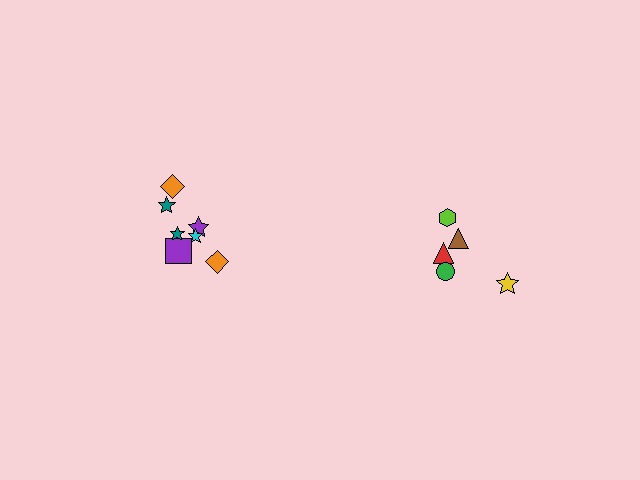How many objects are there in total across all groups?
There are 12 objects.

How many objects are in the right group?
There are 5 objects.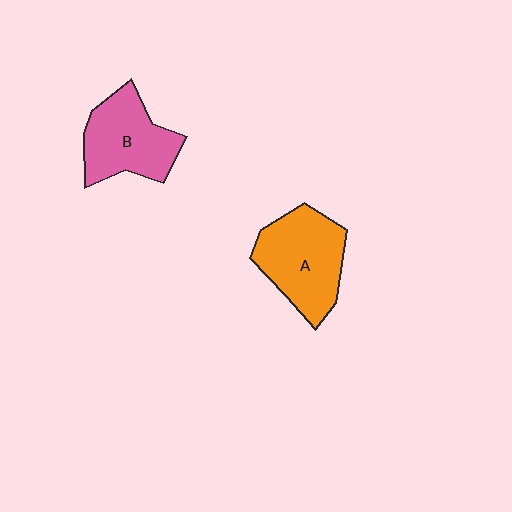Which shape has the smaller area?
Shape B (pink).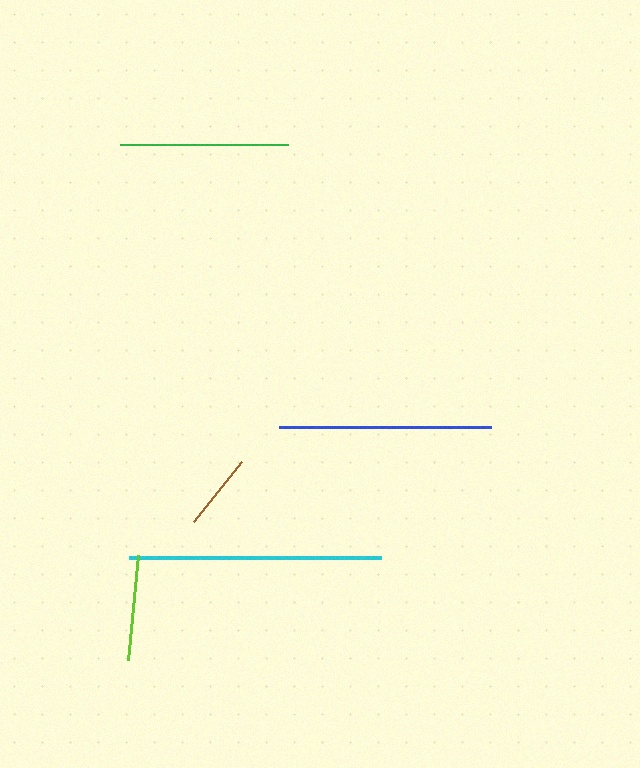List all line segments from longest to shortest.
From longest to shortest: cyan, blue, green, lime, brown.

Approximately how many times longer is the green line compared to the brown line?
The green line is approximately 2.2 times the length of the brown line.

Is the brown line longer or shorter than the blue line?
The blue line is longer than the brown line.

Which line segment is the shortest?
The brown line is the shortest at approximately 77 pixels.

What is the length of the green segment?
The green segment is approximately 168 pixels long.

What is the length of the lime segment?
The lime segment is approximately 106 pixels long.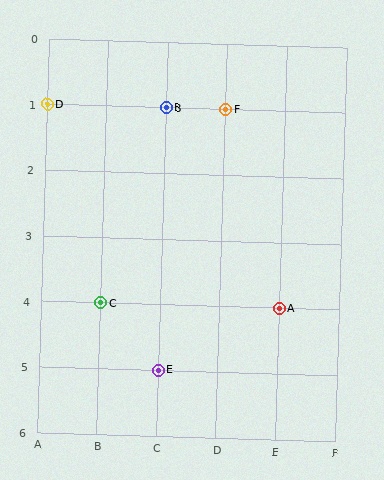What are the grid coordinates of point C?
Point C is at grid coordinates (B, 4).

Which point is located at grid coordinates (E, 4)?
Point A is at (E, 4).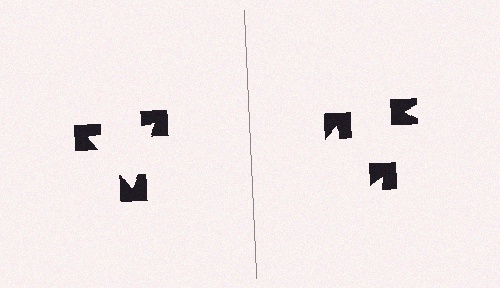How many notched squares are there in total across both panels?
6 — 3 on each side.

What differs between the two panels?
The notched squares are positioned identically on both sides; only the wedge orientations differ. On the left they align to a triangle; on the right they are misaligned.